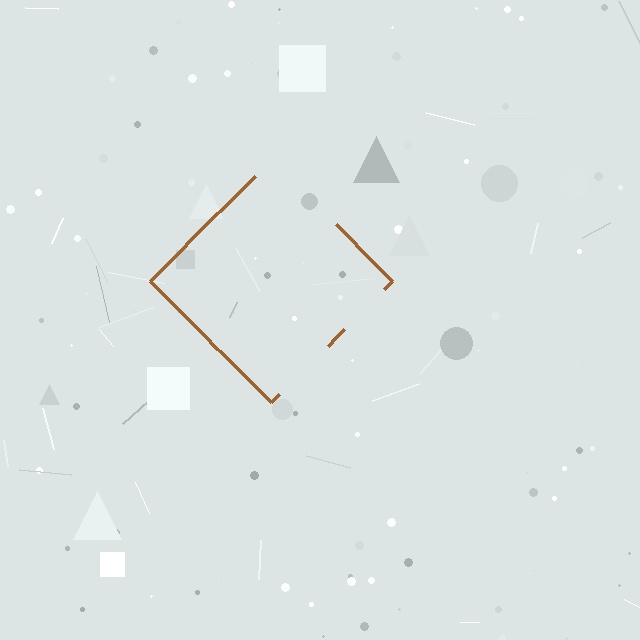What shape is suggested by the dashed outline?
The dashed outline suggests a diamond.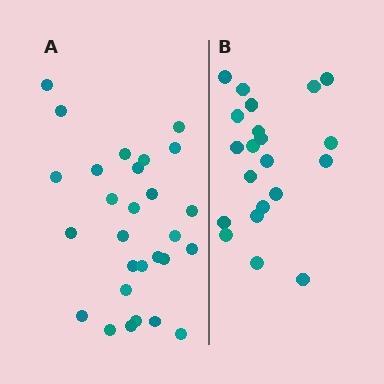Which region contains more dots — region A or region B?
Region A (the left region) has more dots.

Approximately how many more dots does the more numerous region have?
Region A has roughly 8 or so more dots than region B.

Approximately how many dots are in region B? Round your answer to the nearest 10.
About 20 dots. (The exact count is 21, which rounds to 20.)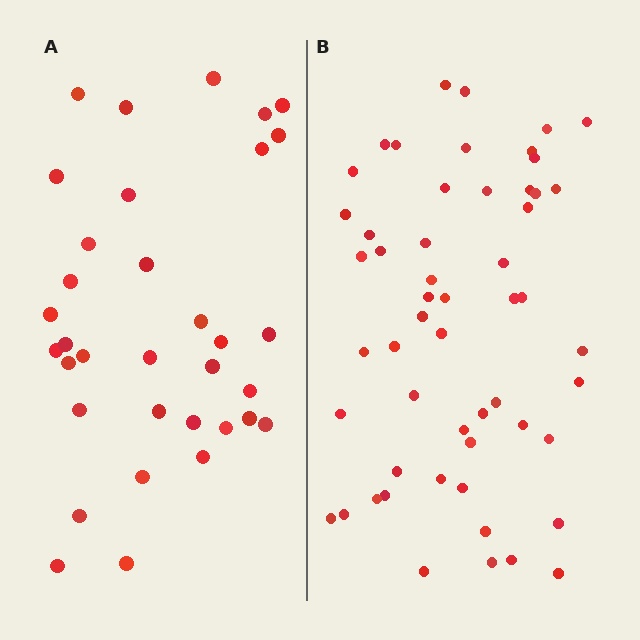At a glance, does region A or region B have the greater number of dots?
Region B (the right region) has more dots.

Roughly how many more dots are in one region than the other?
Region B has approximately 20 more dots than region A.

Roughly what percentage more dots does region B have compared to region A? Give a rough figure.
About 60% more.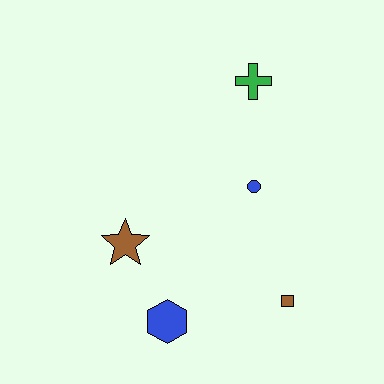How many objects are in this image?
There are 5 objects.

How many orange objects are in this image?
There are no orange objects.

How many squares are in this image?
There is 1 square.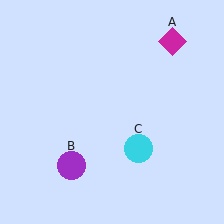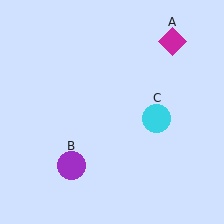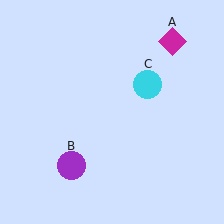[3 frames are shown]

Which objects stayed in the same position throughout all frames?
Magenta diamond (object A) and purple circle (object B) remained stationary.